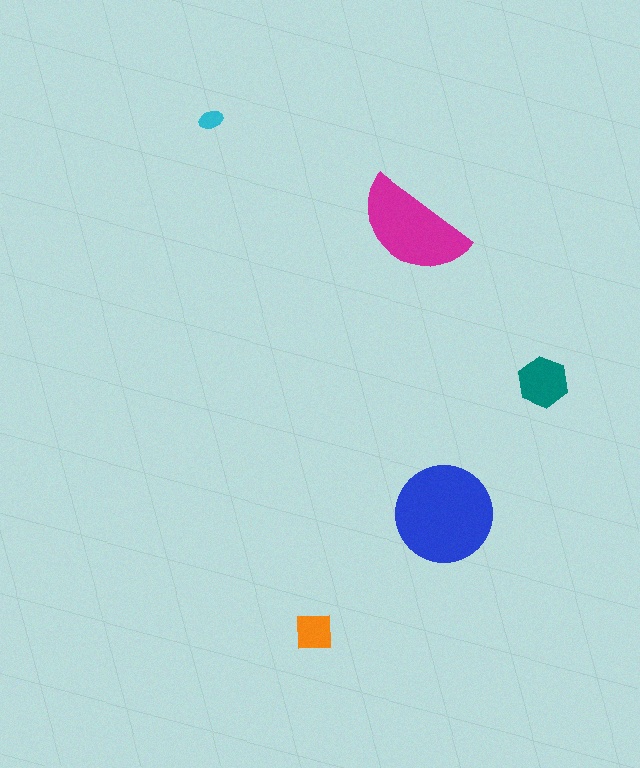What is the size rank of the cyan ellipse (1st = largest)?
5th.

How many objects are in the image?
There are 5 objects in the image.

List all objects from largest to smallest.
The blue circle, the magenta semicircle, the teal hexagon, the orange square, the cyan ellipse.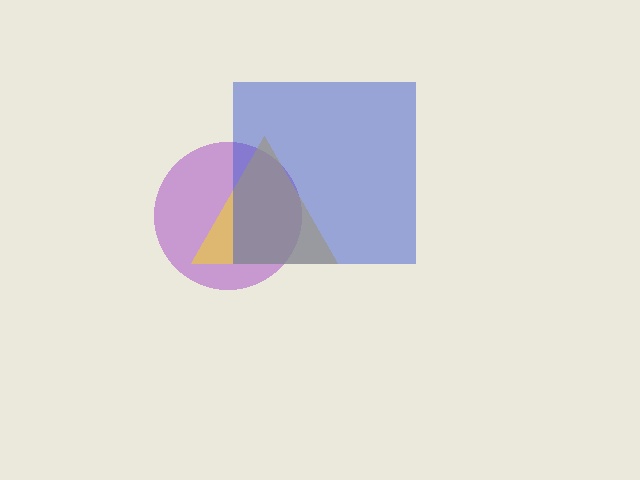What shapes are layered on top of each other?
The layered shapes are: a purple circle, a yellow triangle, a blue square.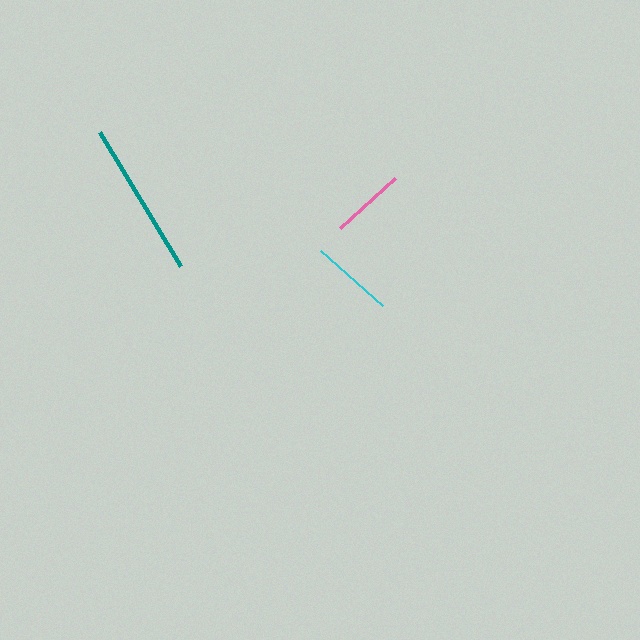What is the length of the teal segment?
The teal segment is approximately 157 pixels long.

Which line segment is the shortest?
The pink line is the shortest at approximately 74 pixels.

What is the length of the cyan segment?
The cyan segment is approximately 82 pixels long.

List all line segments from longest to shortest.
From longest to shortest: teal, cyan, pink.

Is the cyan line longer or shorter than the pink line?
The cyan line is longer than the pink line.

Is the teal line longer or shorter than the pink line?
The teal line is longer than the pink line.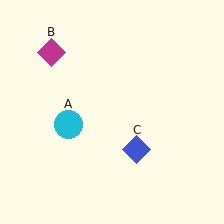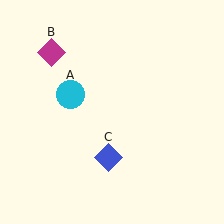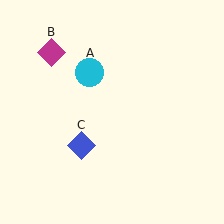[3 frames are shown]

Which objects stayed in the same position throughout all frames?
Magenta diamond (object B) remained stationary.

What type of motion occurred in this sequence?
The cyan circle (object A), blue diamond (object C) rotated clockwise around the center of the scene.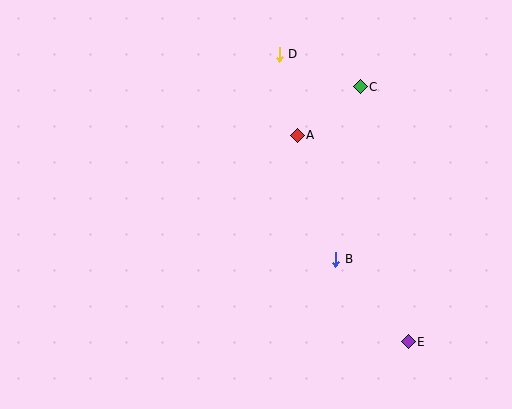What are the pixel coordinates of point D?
Point D is at (279, 54).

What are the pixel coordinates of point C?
Point C is at (360, 87).